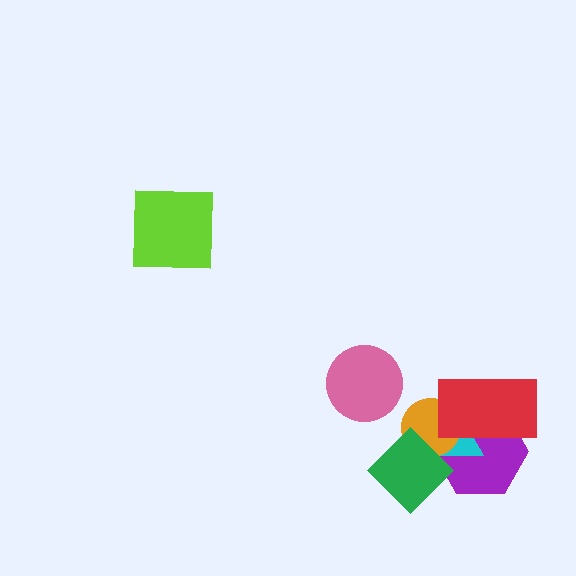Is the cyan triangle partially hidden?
Yes, it is partially covered by another shape.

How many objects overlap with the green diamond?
3 objects overlap with the green diamond.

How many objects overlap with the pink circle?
0 objects overlap with the pink circle.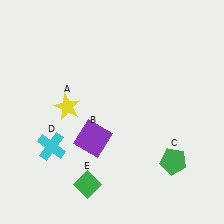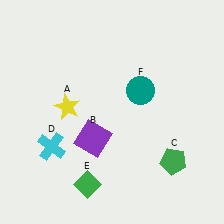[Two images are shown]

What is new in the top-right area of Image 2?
A teal circle (F) was added in the top-right area of Image 2.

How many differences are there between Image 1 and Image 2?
There is 1 difference between the two images.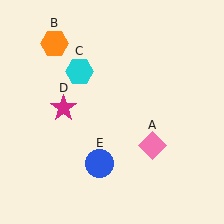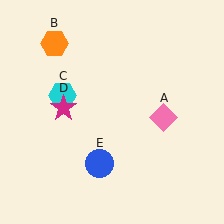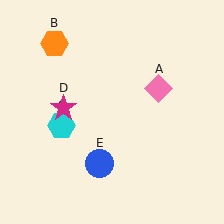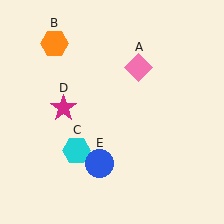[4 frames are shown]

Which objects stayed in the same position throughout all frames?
Orange hexagon (object B) and magenta star (object D) and blue circle (object E) remained stationary.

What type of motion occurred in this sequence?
The pink diamond (object A), cyan hexagon (object C) rotated counterclockwise around the center of the scene.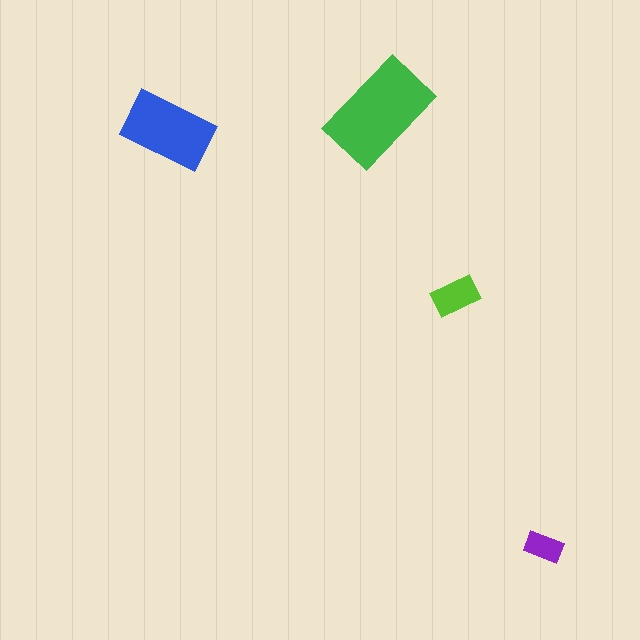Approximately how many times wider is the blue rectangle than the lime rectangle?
About 2 times wider.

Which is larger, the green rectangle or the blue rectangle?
The green one.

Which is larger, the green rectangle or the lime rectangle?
The green one.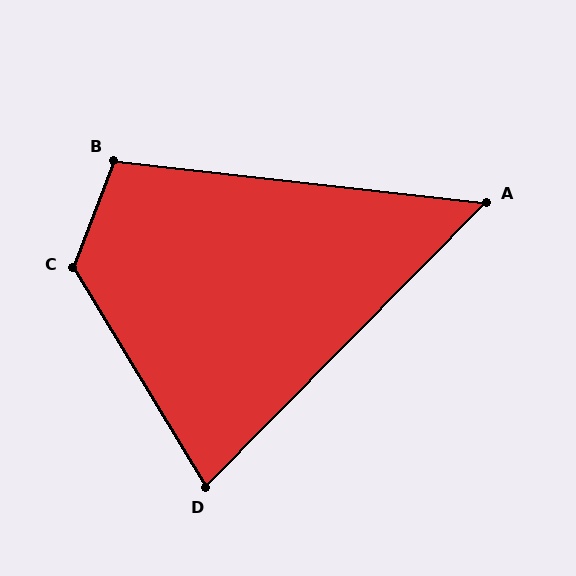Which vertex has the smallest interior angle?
A, at approximately 52 degrees.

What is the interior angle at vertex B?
Approximately 104 degrees (obtuse).